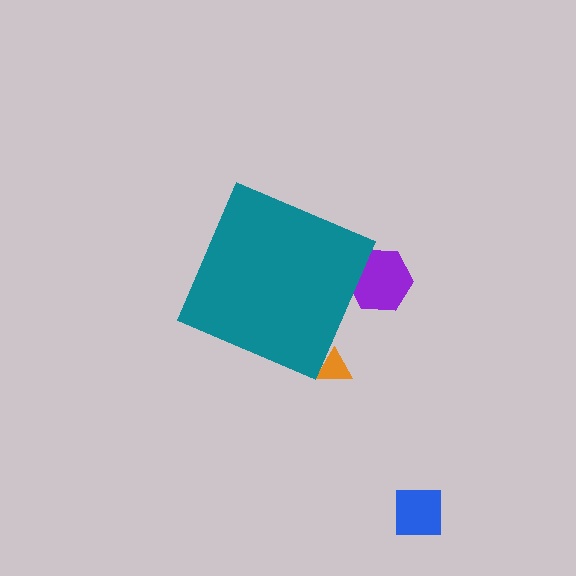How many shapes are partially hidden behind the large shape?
2 shapes are partially hidden.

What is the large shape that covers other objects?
A teal diamond.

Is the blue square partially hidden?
No, the blue square is fully visible.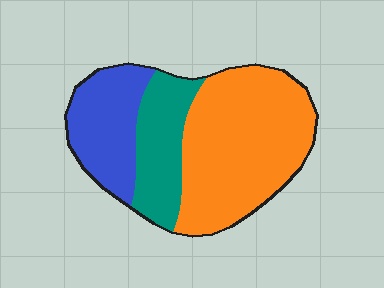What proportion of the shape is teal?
Teal covers about 20% of the shape.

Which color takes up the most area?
Orange, at roughly 55%.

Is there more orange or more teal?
Orange.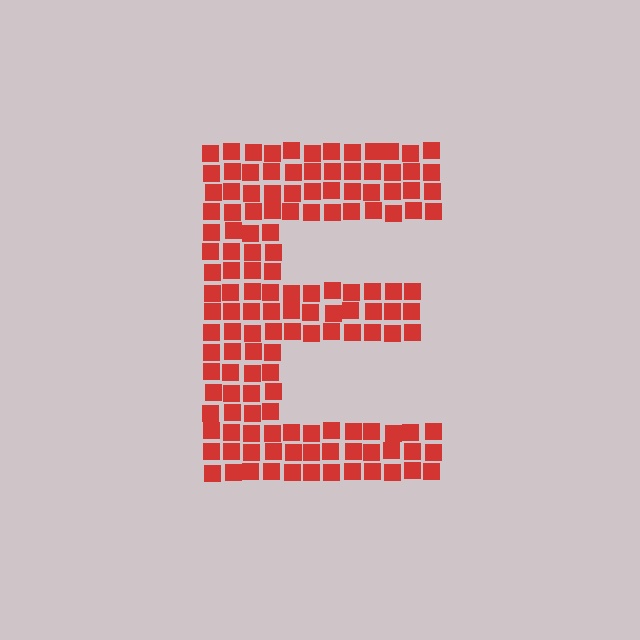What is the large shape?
The large shape is the letter E.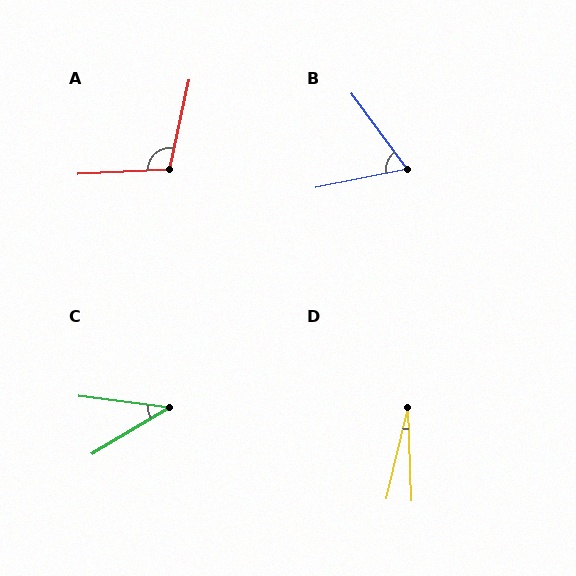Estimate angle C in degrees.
Approximately 38 degrees.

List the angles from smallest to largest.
D (15°), C (38°), B (65°), A (105°).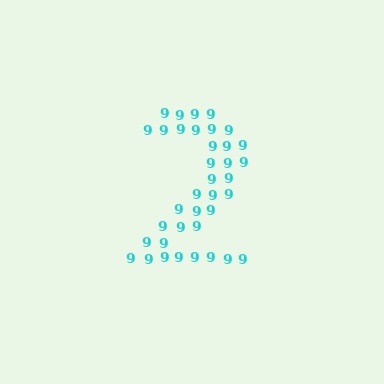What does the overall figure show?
The overall figure shows the digit 2.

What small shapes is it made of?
It is made of small digit 9's.